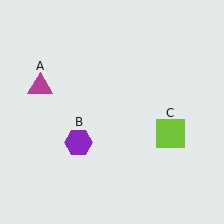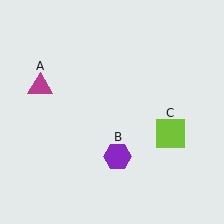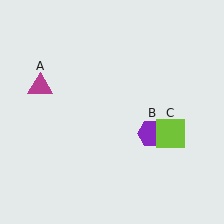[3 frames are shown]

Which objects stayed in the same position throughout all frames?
Magenta triangle (object A) and lime square (object C) remained stationary.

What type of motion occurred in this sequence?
The purple hexagon (object B) rotated counterclockwise around the center of the scene.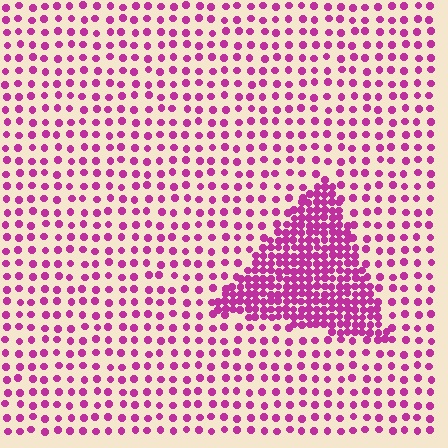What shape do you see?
I see a triangle.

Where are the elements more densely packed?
The elements are more densely packed inside the triangle boundary.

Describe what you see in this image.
The image contains small magenta elements arranged at two different densities. A triangle-shaped region is visible where the elements are more densely packed than the surrounding area.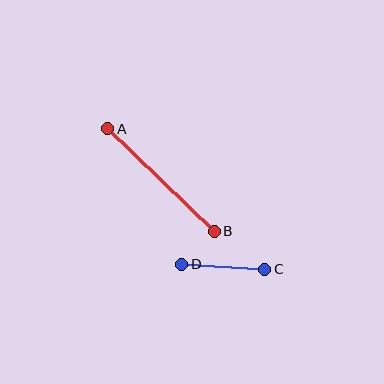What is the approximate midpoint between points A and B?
The midpoint is at approximately (161, 180) pixels.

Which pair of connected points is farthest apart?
Points A and B are farthest apart.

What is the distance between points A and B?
The distance is approximately 148 pixels.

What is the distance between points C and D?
The distance is approximately 83 pixels.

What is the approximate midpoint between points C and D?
The midpoint is at approximately (223, 267) pixels.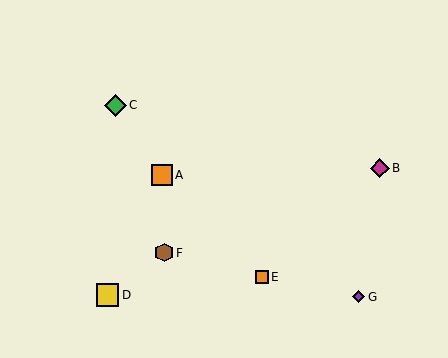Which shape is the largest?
The yellow square (labeled D) is the largest.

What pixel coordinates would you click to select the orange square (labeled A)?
Click at (162, 175) to select the orange square A.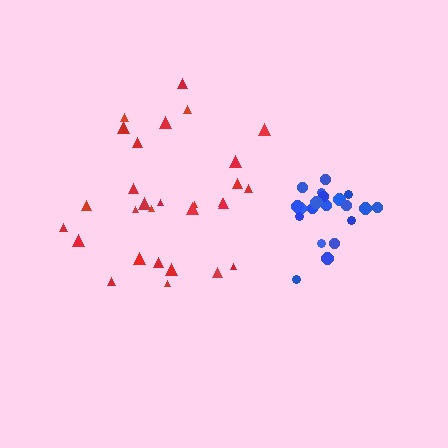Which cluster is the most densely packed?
Blue.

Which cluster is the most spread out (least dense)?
Red.